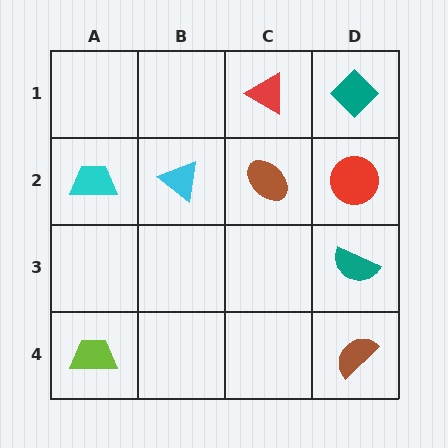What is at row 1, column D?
A teal diamond.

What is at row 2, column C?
A brown ellipse.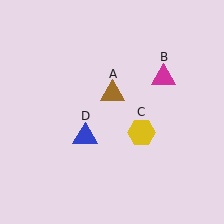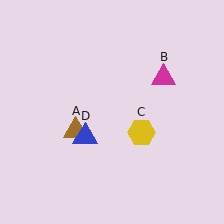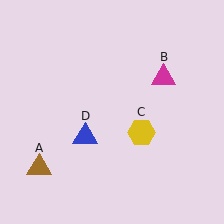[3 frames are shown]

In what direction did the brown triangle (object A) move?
The brown triangle (object A) moved down and to the left.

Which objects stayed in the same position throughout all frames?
Magenta triangle (object B) and yellow hexagon (object C) and blue triangle (object D) remained stationary.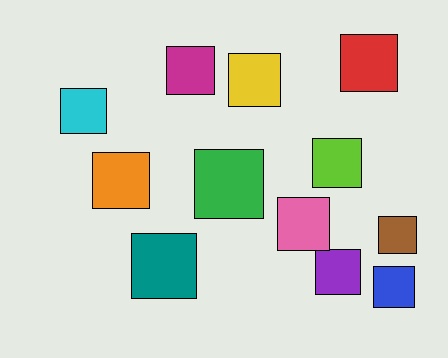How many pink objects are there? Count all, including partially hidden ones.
There is 1 pink object.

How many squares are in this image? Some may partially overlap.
There are 12 squares.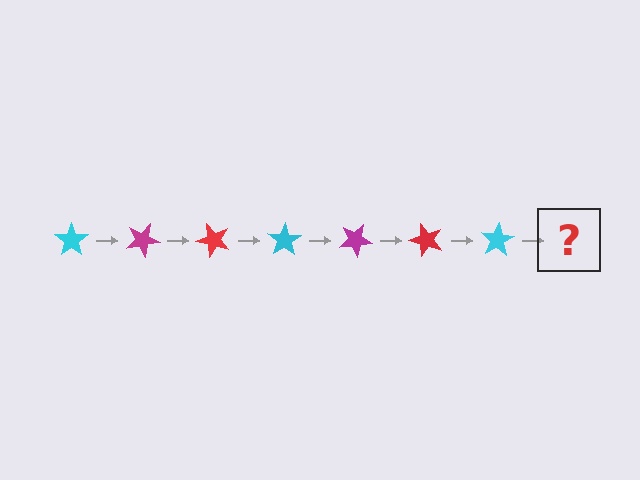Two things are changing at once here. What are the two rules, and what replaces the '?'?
The two rules are that it rotates 25 degrees each step and the color cycles through cyan, magenta, and red. The '?' should be a magenta star, rotated 175 degrees from the start.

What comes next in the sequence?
The next element should be a magenta star, rotated 175 degrees from the start.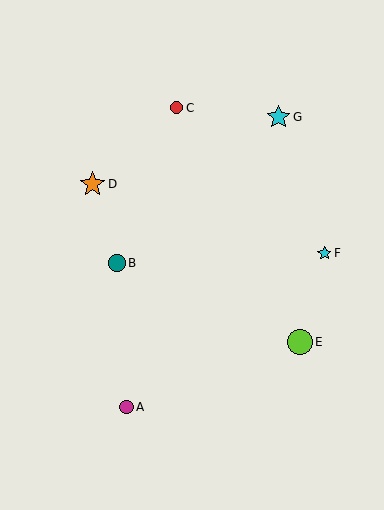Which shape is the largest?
The orange star (labeled D) is the largest.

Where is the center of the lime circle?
The center of the lime circle is at (300, 342).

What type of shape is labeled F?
Shape F is a cyan star.